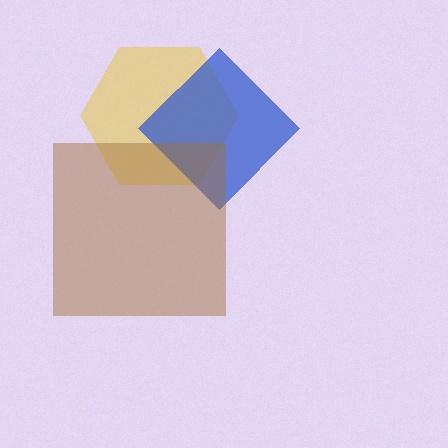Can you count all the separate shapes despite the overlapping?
Yes, there are 3 separate shapes.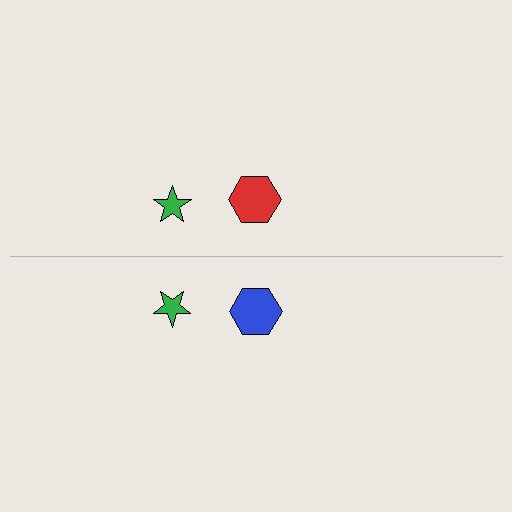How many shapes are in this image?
There are 4 shapes in this image.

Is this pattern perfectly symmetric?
No, the pattern is not perfectly symmetric. The blue hexagon on the bottom side breaks the symmetry — its mirror counterpart is red.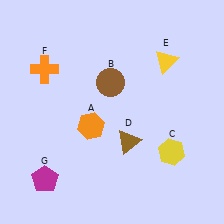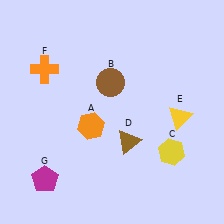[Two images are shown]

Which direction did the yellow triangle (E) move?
The yellow triangle (E) moved down.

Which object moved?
The yellow triangle (E) moved down.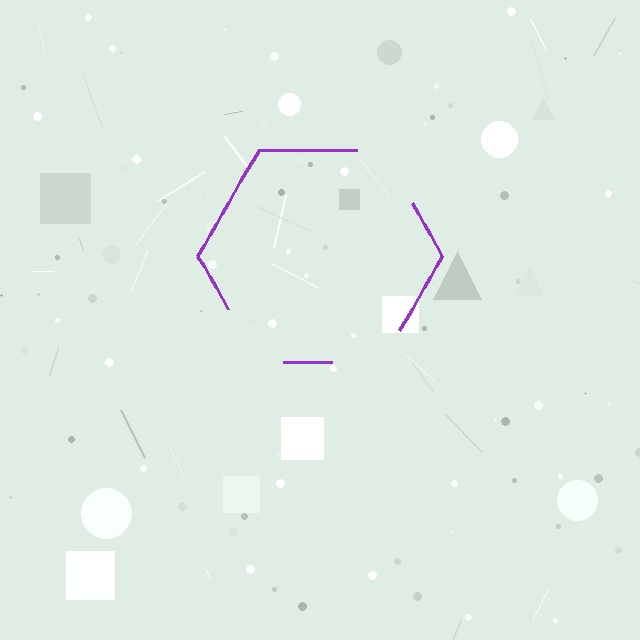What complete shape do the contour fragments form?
The contour fragments form a hexagon.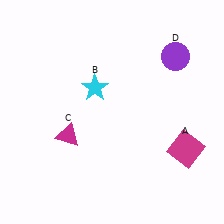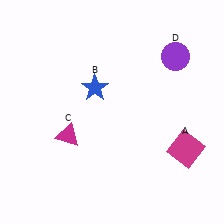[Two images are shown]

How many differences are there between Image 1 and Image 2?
There is 1 difference between the two images.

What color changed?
The star (B) changed from cyan in Image 1 to blue in Image 2.